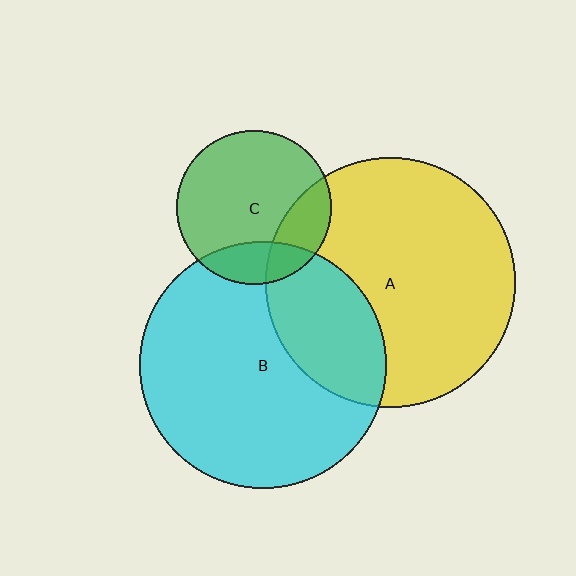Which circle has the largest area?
Circle A (yellow).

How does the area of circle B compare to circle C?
Approximately 2.6 times.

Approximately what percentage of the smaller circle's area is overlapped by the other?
Approximately 30%.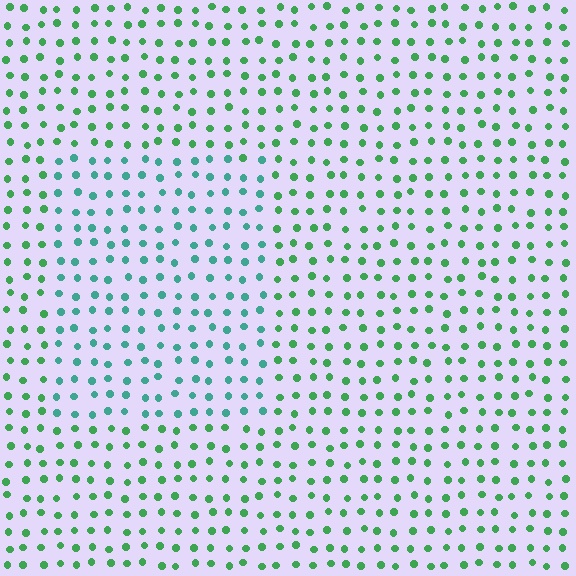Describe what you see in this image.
The image is filled with small green elements in a uniform arrangement. A rectangle-shaped region is visible where the elements are tinted to a slightly different hue, forming a subtle color boundary.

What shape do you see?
I see a rectangle.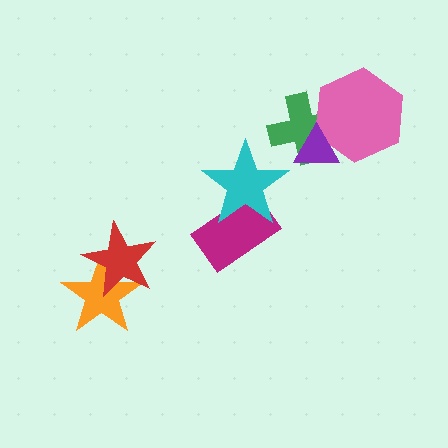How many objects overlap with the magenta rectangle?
1 object overlaps with the magenta rectangle.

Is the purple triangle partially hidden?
No, no other shape covers it.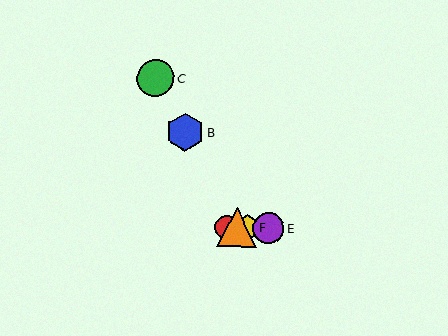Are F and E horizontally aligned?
Yes, both are at y≈227.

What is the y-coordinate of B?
Object B is at y≈132.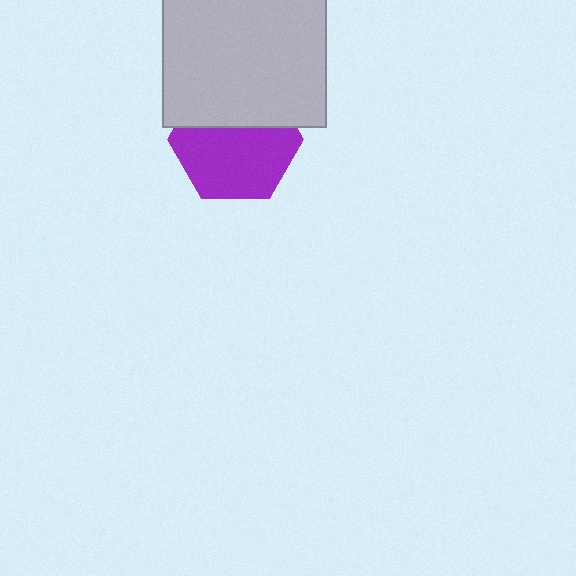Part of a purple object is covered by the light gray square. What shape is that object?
It is a hexagon.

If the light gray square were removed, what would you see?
You would see the complete purple hexagon.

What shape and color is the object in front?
The object in front is a light gray square.